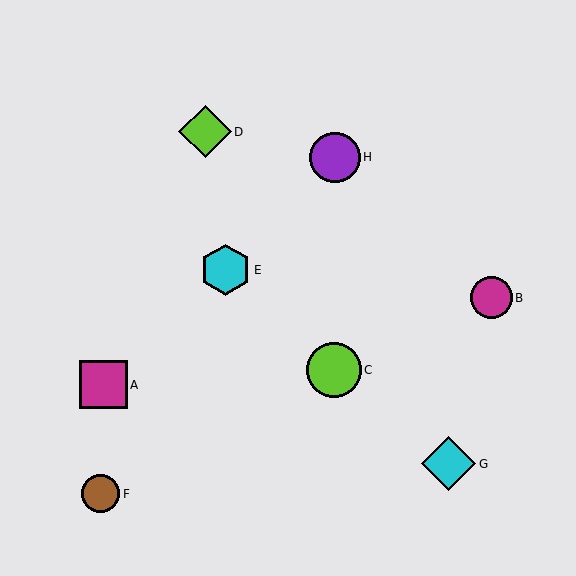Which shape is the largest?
The lime circle (labeled C) is the largest.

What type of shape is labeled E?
Shape E is a cyan hexagon.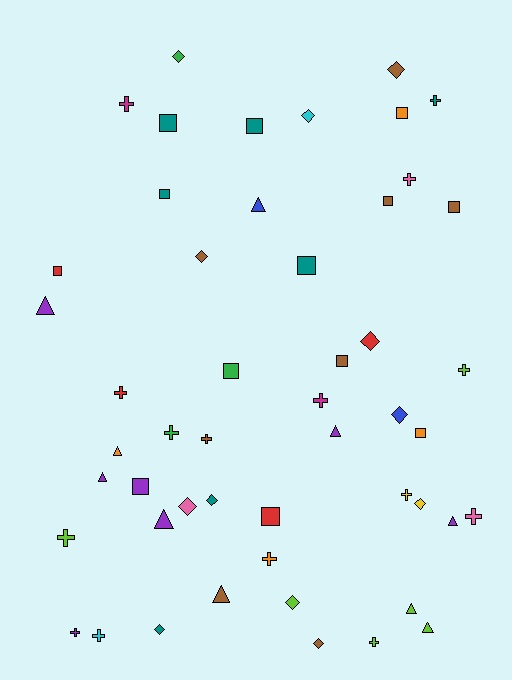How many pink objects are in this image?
There are 3 pink objects.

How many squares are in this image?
There are 13 squares.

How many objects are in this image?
There are 50 objects.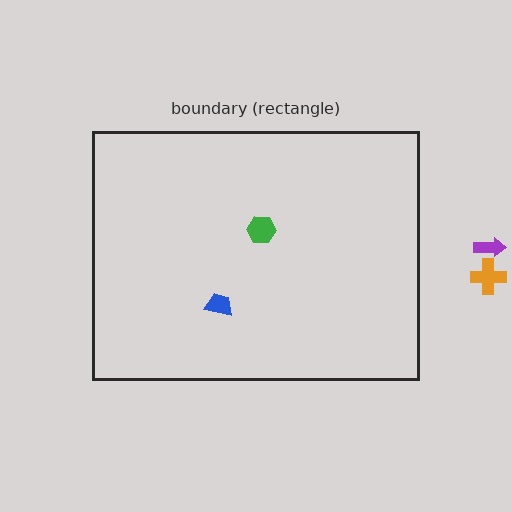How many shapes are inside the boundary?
2 inside, 2 outside.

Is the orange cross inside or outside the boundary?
Outside.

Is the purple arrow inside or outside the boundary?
Outside.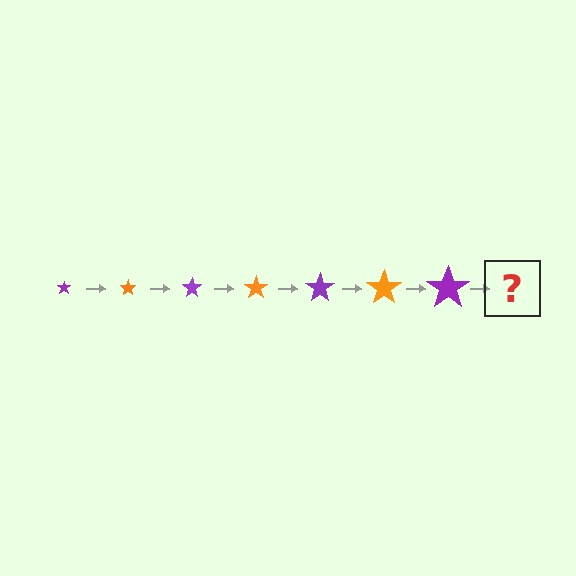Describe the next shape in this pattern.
It should be an orange star, larger than the previous one.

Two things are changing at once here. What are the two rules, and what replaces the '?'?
The two rules are that the star grows larger each step and the color cycles through purple and orange. The '?' should be an orange star, larger than the previous one.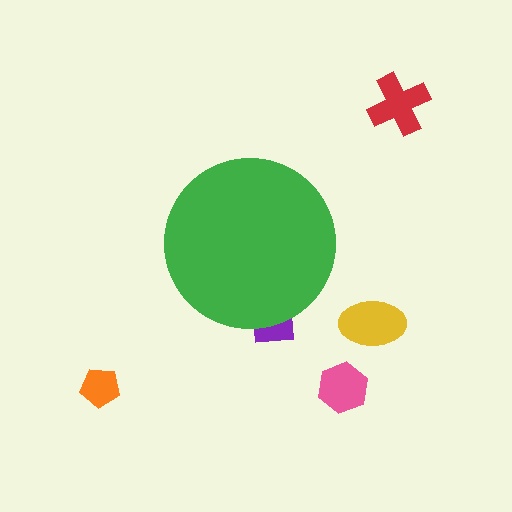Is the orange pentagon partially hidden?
No, the orange pentagon is fully visible.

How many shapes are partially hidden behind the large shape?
1 shape is partially hidden.